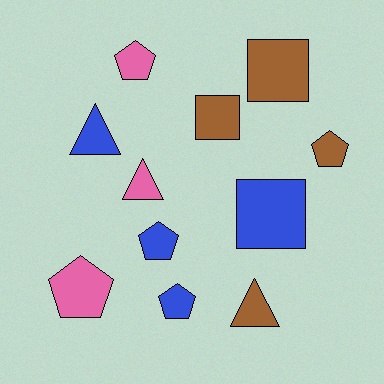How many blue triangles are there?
There is 1 blue triangle.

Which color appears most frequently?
Brown, with 4 objects.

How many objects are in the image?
There are 11 objects.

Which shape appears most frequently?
Pentagon, with 5 objects.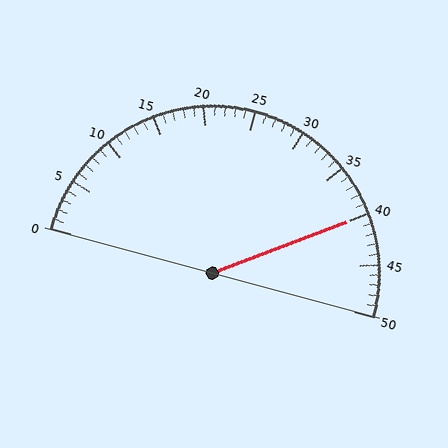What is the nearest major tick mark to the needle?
The nearest major tick mark is 40.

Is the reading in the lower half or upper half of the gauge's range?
The reading is in the upper half of the range (0 to 50).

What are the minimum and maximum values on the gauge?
The gauge ranges from 0 to 50.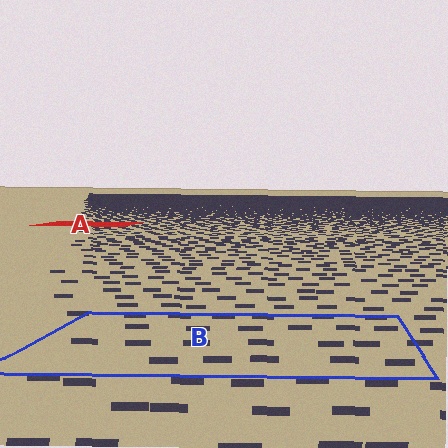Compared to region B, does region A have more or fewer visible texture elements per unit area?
Region A has more texture elements per unit area — they are packed more densely because it is farther away.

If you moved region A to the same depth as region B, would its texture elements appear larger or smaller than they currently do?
They would appear larger. At a closer depth, the same texture elements are projected at a bigger on-screen size.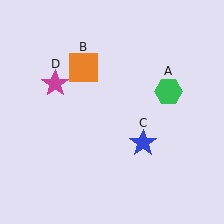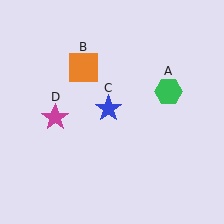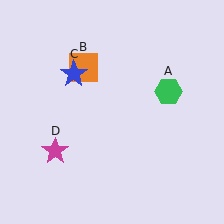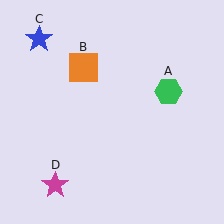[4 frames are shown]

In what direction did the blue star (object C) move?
The blue star (object C) moved up and to the left.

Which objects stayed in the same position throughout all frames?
Green hexagon (object A) and orange square (object B) remained stationary.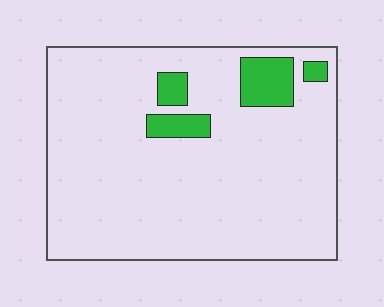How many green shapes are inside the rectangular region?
4.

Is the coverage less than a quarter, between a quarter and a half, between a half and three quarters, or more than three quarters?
Less than a quarter.